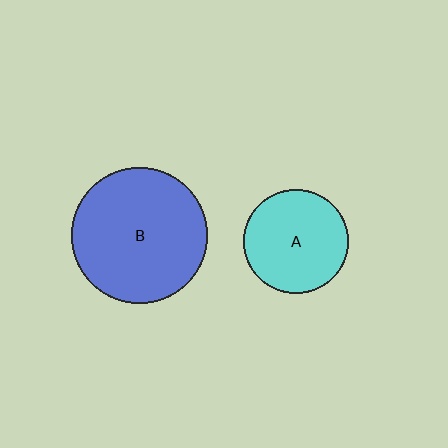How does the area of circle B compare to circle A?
Approximately 1.7 times.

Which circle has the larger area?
Circle B (blue).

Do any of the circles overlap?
No, none of the circles overlap.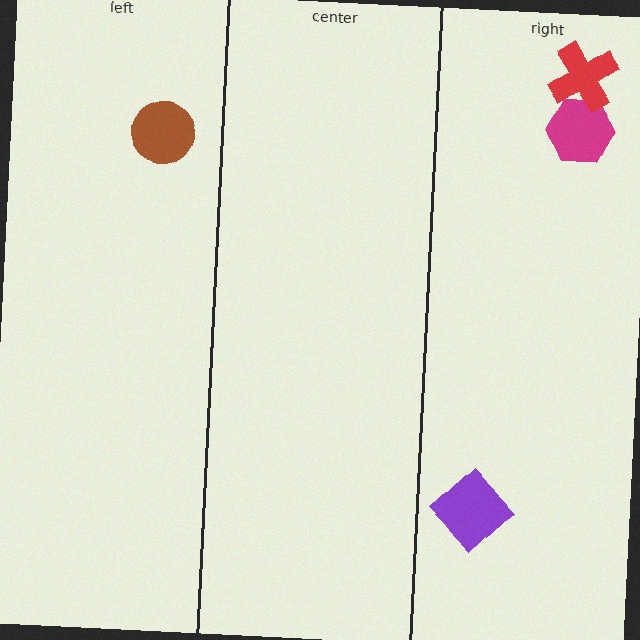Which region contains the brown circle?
The left region.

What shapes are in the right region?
The magenta hexagon, the red cross, the purple diamond.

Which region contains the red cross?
The right region.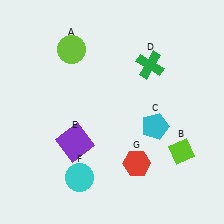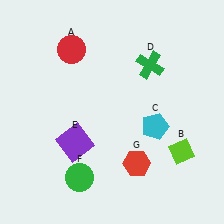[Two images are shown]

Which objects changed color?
A changed from lime to red. F changed from cyan to green.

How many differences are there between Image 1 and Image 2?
There are 2 differences between the two images.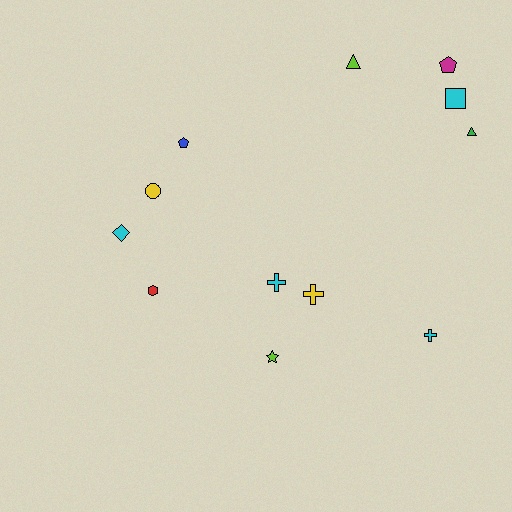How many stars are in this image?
There is 1 star.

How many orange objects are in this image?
There are no orange objects.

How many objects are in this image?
There are 12 objects.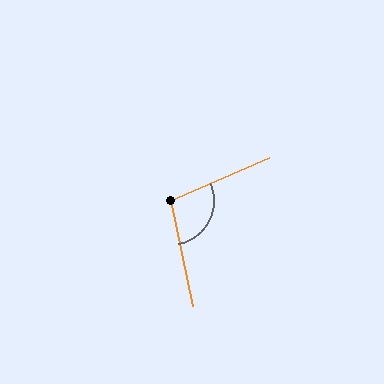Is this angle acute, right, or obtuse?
It is obtuse.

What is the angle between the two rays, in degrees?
Approximately 102 degrees.